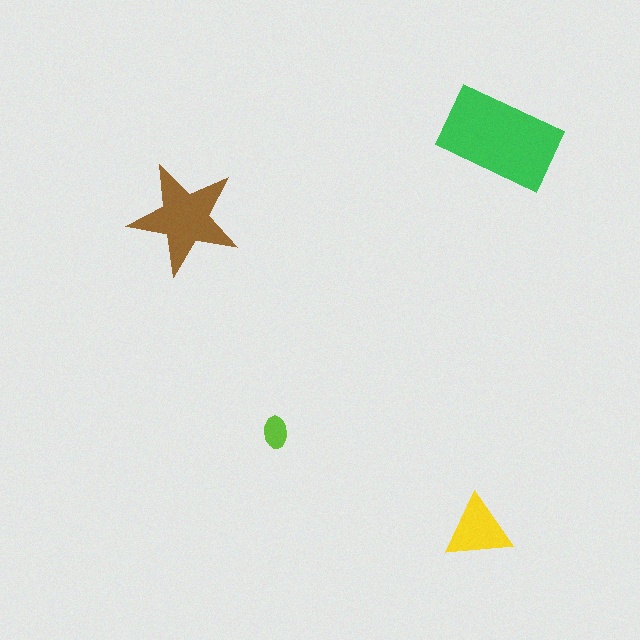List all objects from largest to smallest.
The green rectangle, the brown star, the yellow triangle, the lime ellipse.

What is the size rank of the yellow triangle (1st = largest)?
3rd.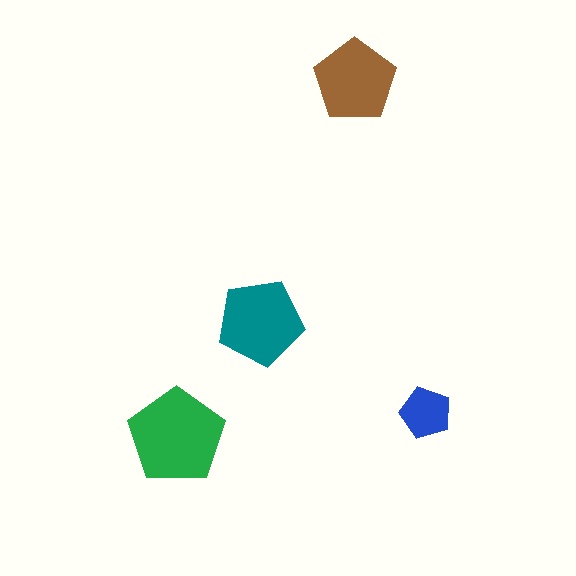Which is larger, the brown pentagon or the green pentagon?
The green one.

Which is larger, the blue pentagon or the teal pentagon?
The teal one.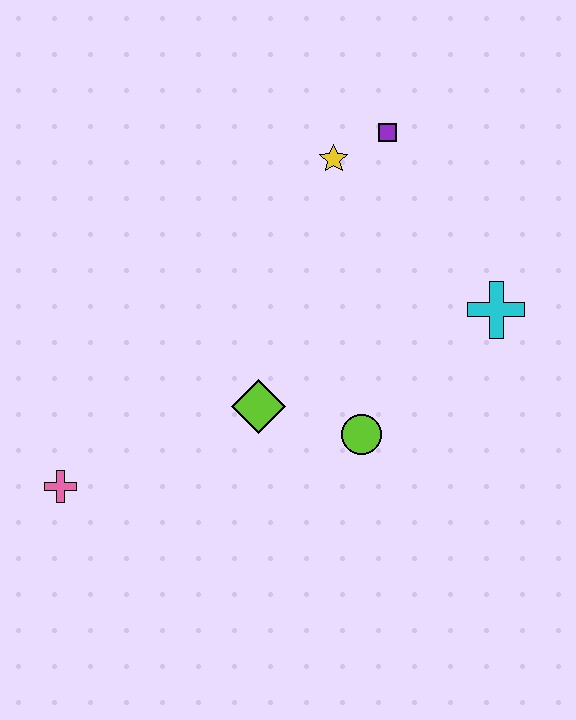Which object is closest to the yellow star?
The purple square is closest to the yellow star.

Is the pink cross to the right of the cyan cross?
No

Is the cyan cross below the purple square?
Yes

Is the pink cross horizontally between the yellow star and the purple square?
No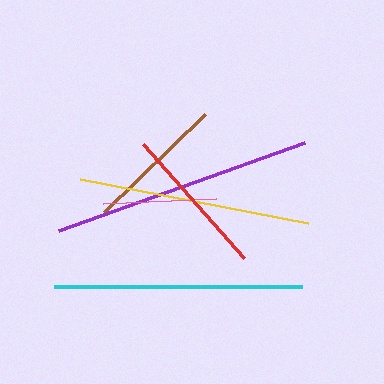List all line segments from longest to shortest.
From longest to shortest: purple, cyan, yellow, red, brown, pink.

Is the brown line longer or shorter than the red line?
The red line is longer than the brown line.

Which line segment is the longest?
The purple line is the longest at approximately 261 pixels.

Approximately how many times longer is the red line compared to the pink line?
The red line is approximately 1.3 times the length of the pink line.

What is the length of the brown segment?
The brown segment is approximately 141 pixels long.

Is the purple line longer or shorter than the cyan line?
The purple line is longer than the cyan line.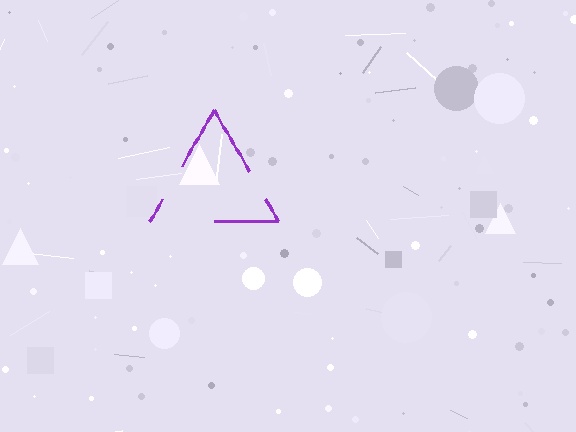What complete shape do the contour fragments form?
The contour fragments form a triangle.